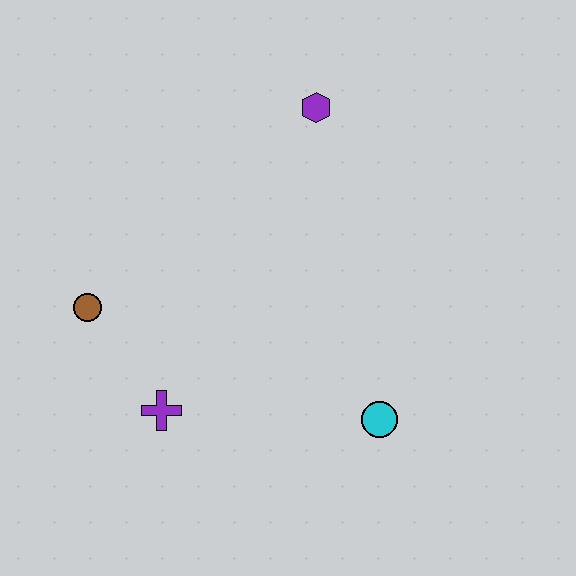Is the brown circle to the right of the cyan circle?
No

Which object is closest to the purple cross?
The brown circle is closest to the purple cross.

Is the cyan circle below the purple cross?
Yes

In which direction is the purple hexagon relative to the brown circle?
The purple hexagon is to the right of the brown circle.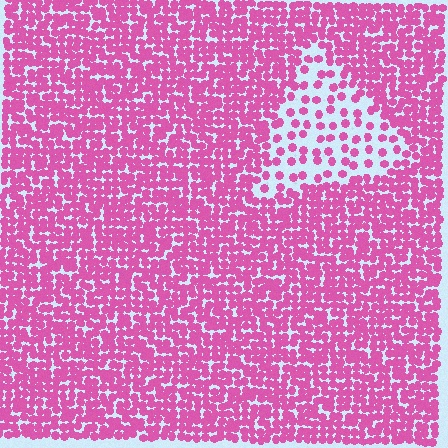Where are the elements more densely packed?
The elements are more densely packed outside the triangle boundary.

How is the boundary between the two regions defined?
The boundary is defined by a change in element density (approximately 2.7x ratio). All elements are the same color, size, and shape.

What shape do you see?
I see a triangle.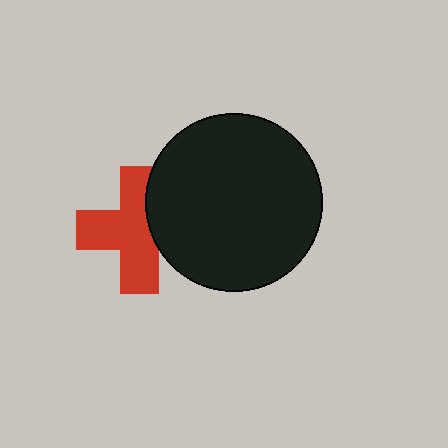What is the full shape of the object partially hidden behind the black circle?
The partially hidden object is a red cross.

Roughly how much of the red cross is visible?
Most of it is visible (roughly 69%).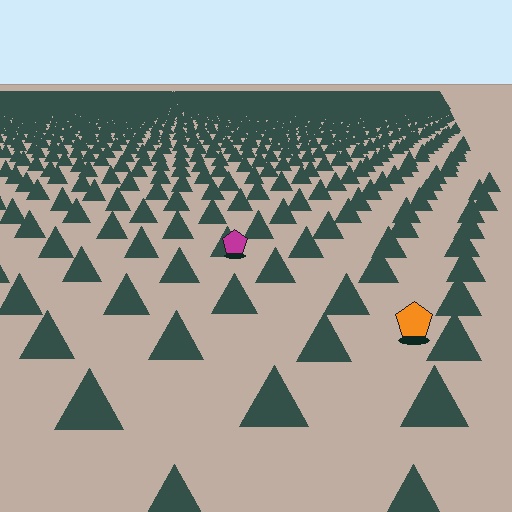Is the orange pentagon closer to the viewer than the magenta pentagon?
Yes. The orange pentagon is closer — you can tell from the texture gradient: the ground texture is coarser near it.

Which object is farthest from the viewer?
The magenta pentagon is farthest from the viewer. It appears smaller and the ground texture around it is denser.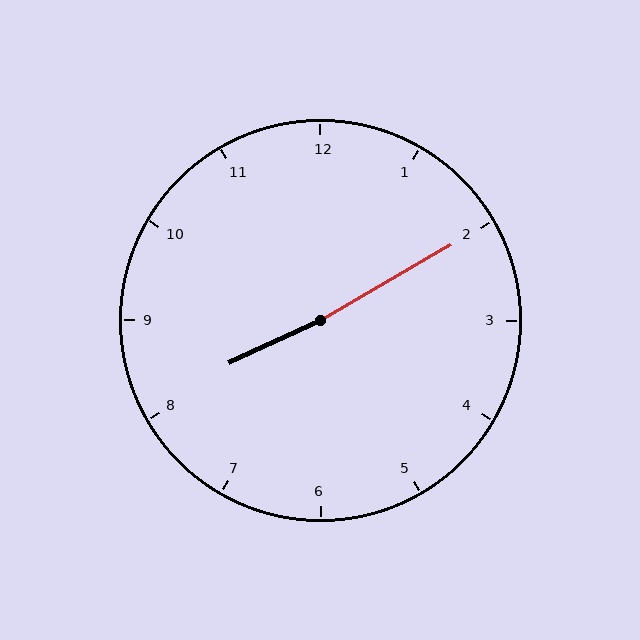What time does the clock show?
8:10.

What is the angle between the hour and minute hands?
Approximately 175 degrees.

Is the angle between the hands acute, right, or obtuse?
It is obtuse.